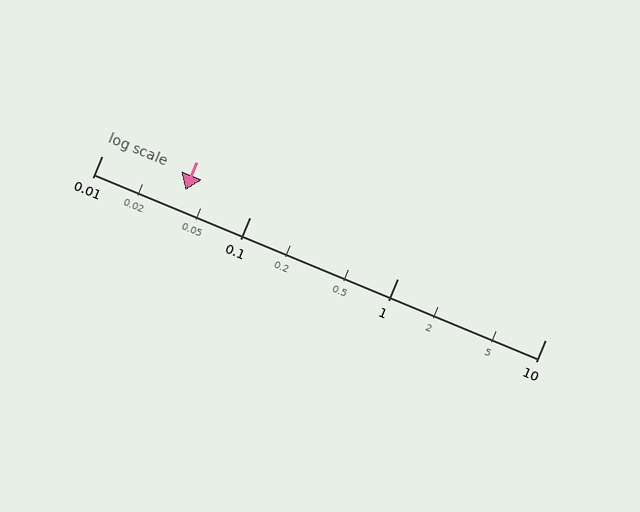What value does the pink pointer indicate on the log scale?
The pointer indicates approximately 0.037.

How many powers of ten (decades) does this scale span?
The scale spans 3 decades, from 0.01 to 10.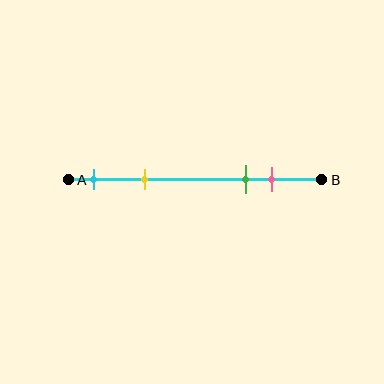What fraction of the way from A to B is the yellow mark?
The yellow mark is approximately 30% (0.3) of the way from A to B.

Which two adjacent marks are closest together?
The green and pink marks are the closest adjacent pair.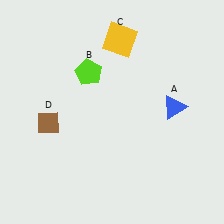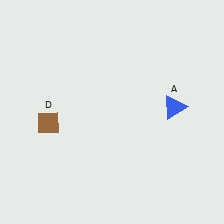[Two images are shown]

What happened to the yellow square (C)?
The yellow square (C) was removed in Image 2. It was in the top-right area of Image 1.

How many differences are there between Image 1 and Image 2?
There are 2 differences between the two images.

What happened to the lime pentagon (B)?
The lime pentagon (B) was removed in Image 2. It was in the top-left area of Image 1.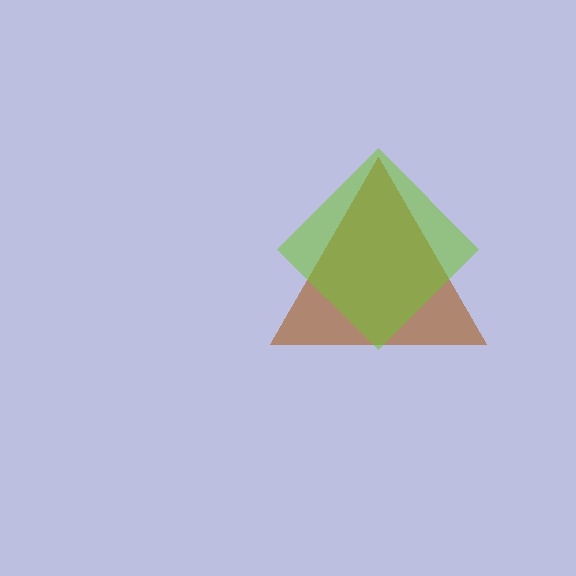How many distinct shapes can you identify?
There are 2 distinct shapes: a brown triangle, a lime diamond.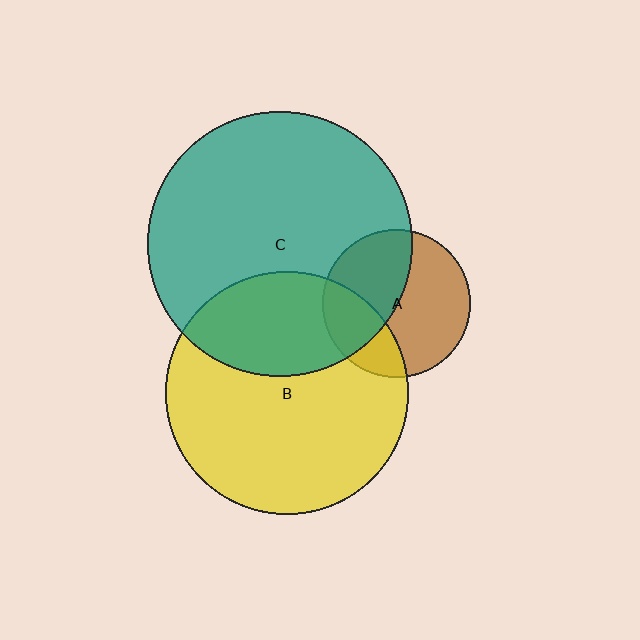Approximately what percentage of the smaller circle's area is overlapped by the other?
Approximately 45%.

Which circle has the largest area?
Circle C (teal).